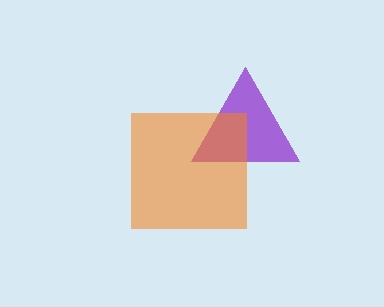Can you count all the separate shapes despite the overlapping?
Yes, there are 2 separate shapes.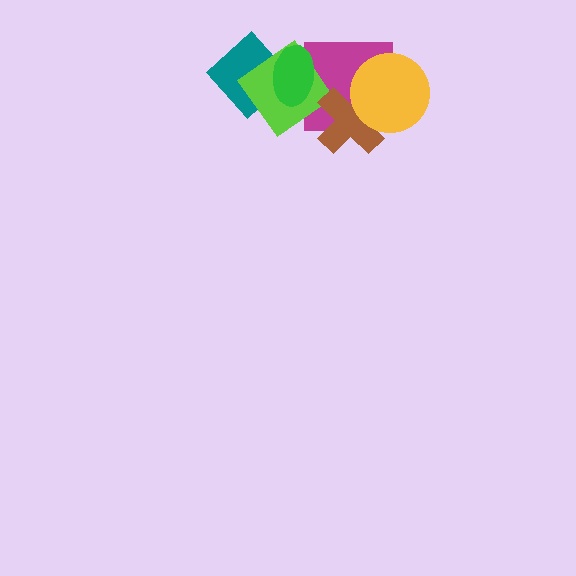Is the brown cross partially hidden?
Yes, it is partially covered by another shape.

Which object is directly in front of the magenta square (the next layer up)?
The lime diamond is directly in front of the magenta square.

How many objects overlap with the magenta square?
4 objects overlap with the magenta square.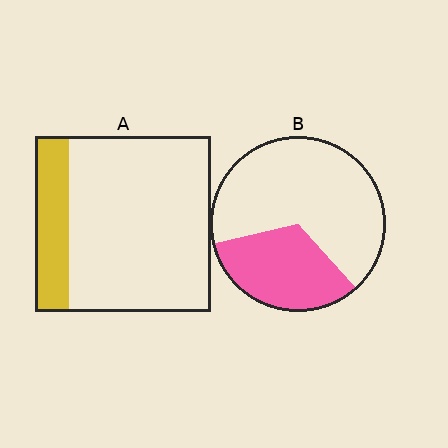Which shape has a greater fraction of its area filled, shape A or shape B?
Shape B.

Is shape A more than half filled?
No.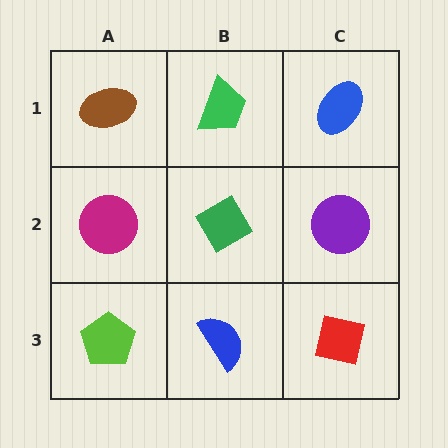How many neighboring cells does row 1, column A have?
2.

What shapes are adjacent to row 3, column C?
A purple circle (row 2, column C), a blue semicircle (row 3, column B).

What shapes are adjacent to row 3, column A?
A magenta circle (row 2, column A), a blue semicircle (row 3, column B).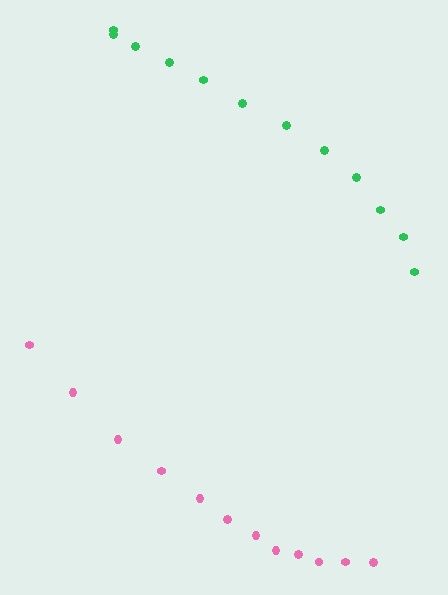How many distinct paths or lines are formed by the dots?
There are 2 distinct paths.